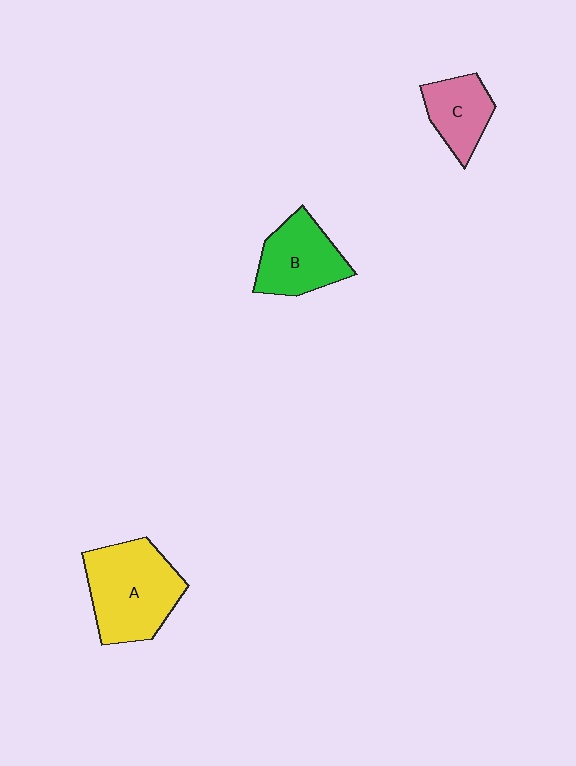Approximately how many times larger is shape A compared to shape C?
Approximately 1.9 times.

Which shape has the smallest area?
Shape C (pink).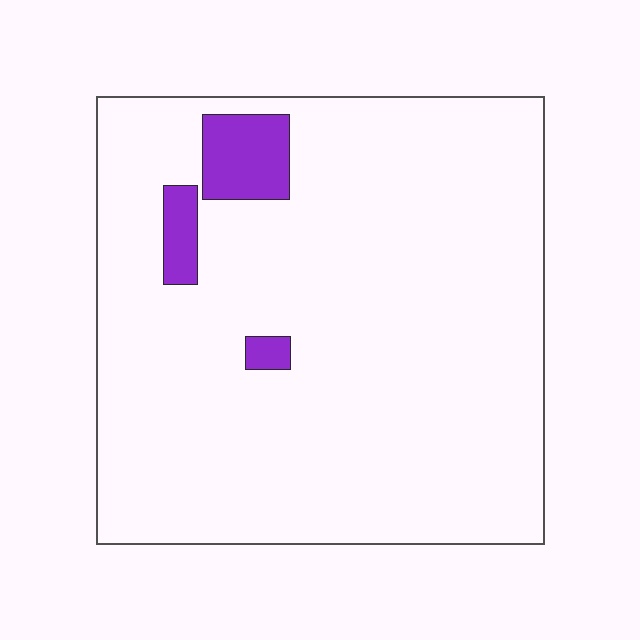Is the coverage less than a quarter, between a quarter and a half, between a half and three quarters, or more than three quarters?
Less than a quarter.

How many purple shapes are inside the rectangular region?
3.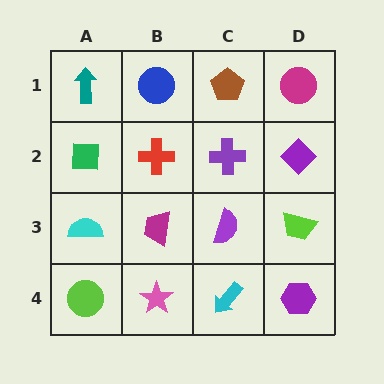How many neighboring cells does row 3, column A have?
3.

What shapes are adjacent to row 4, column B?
A magenta trapezoid (row 3, column B), a lime circle (row 4, column A), a cyan arrow (row 4, column C).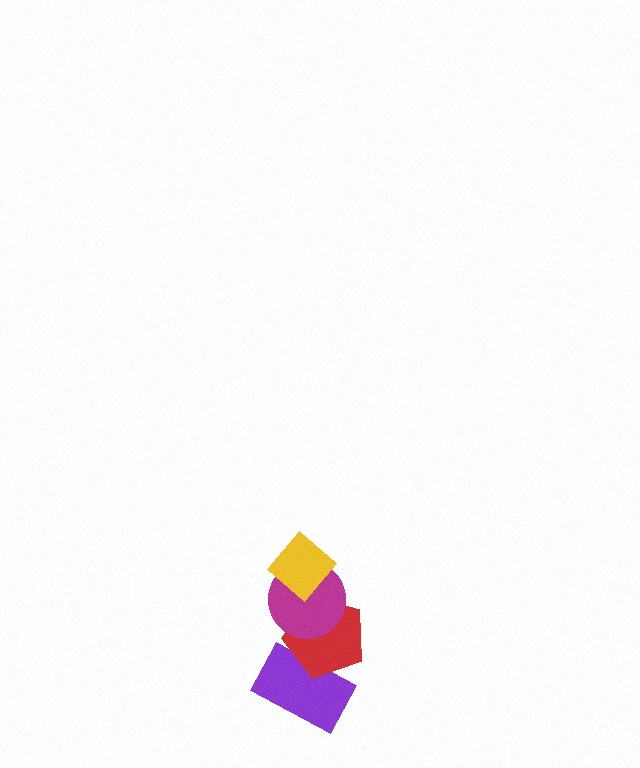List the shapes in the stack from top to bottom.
From top to bottom: the yellow diamond, the magenta circle, the red pentagon, the purple rectangle.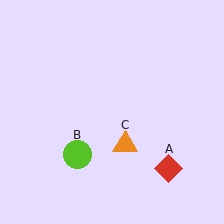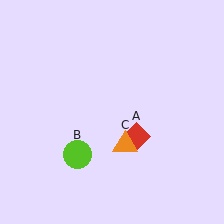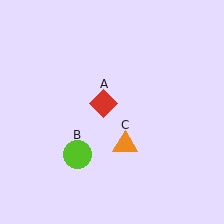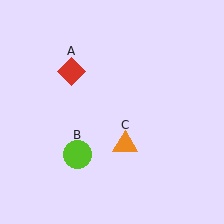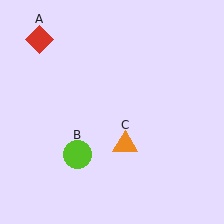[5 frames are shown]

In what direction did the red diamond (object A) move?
The red diamond (object A) moved up and to the left.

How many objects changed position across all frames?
1 object changed position: red diamond (object A).